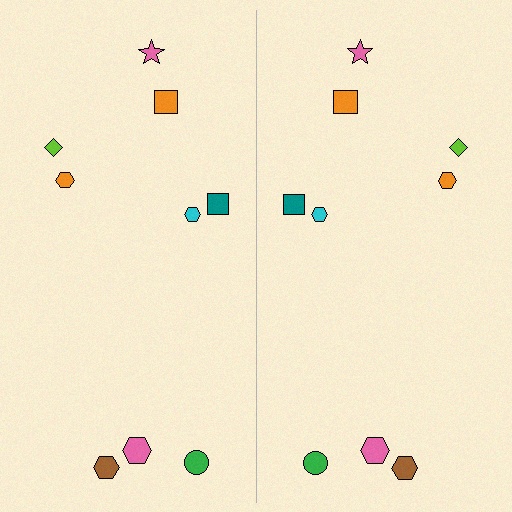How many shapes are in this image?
There are 18 shapes in this image.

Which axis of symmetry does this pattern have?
The pattern has a vertical axis of symmetry running through the center of the image.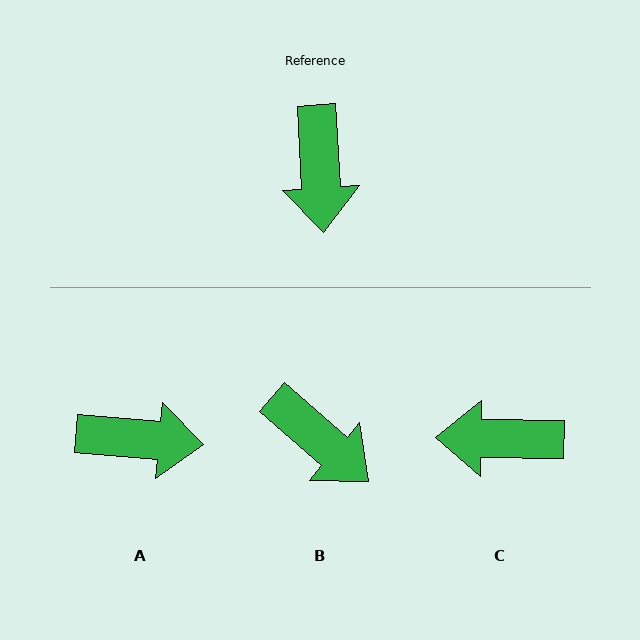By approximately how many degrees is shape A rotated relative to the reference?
Approximately 82 degrees counter-clockwise.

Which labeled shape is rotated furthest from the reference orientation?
C, about 94 degrees away.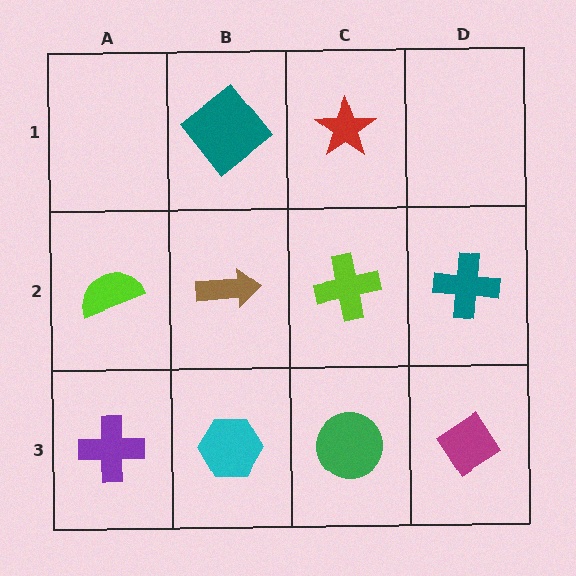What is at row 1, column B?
A teal diamond.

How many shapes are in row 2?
4 shapes.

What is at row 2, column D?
A teal cross.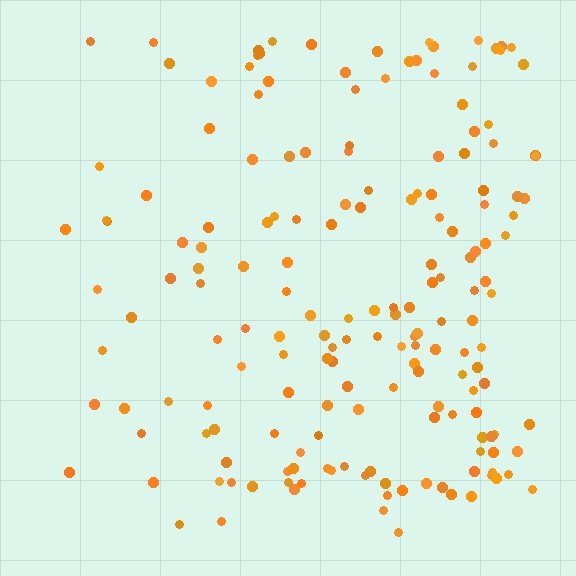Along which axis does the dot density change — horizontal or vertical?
Horizontal.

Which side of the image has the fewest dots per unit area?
The left.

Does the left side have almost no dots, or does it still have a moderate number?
Still a moderate number, just noticeably fewer than the right.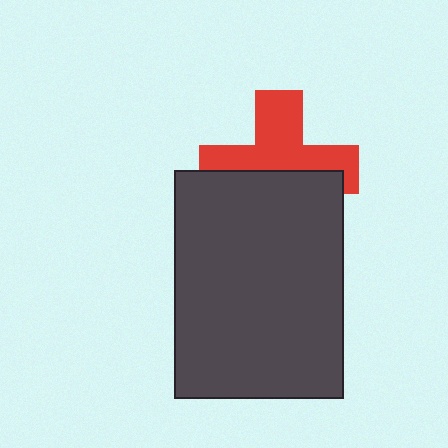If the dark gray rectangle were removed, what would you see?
You would see the complete red cross.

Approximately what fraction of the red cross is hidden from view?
Roughly 47% of the red cross is hidden behind the dark gray rectangle.